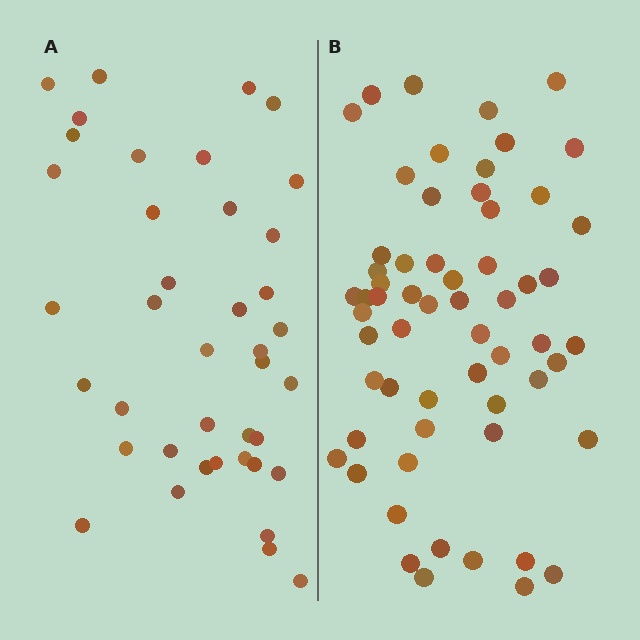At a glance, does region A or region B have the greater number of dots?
Region B (the right region) has more dots.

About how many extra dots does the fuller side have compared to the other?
Region B has approximately 20 more dots than region A.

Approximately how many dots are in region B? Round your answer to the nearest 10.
About 60 dots.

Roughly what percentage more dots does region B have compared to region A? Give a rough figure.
About 50% more.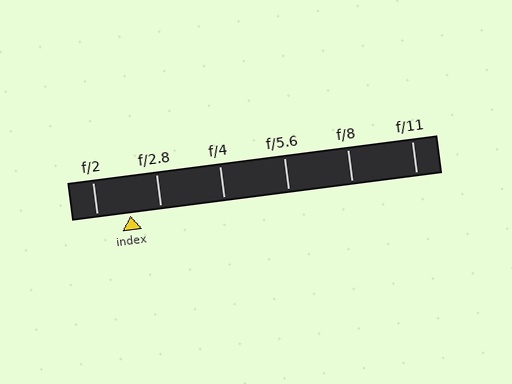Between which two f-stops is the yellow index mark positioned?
The index mark is between f/2 and f/2.8.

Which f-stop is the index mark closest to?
The index mark is closest to f/2.8.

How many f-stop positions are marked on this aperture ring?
There are 6 f-stop positions marked.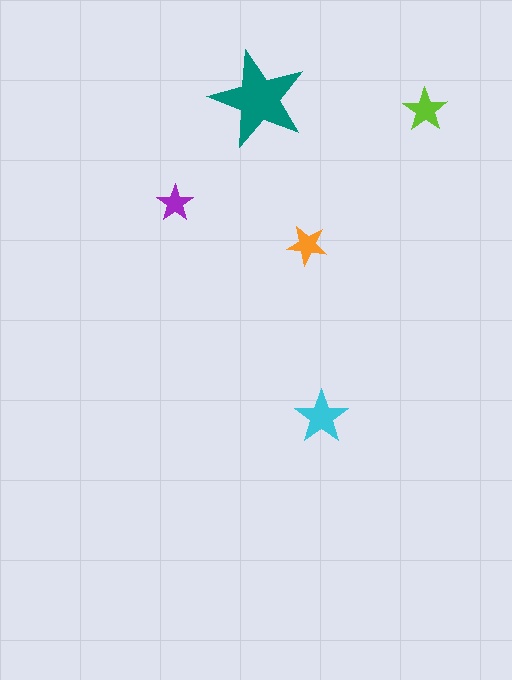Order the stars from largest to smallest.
the teal one, the cyan one, the lime one, the orange one, the purple one.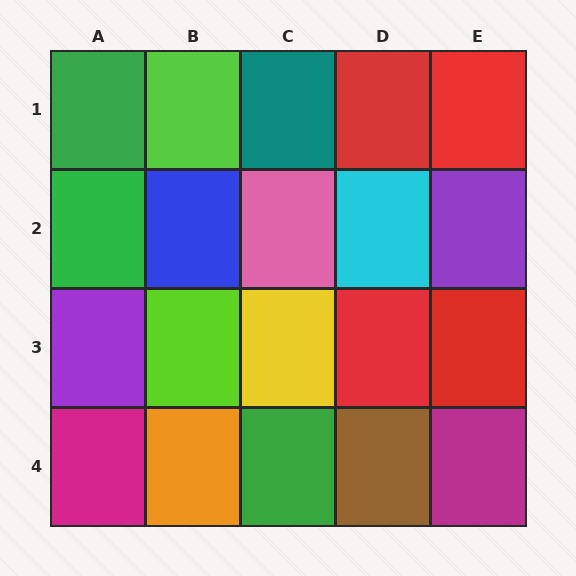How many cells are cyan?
1 cell is cyan.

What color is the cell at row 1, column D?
Red.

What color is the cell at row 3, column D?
Red.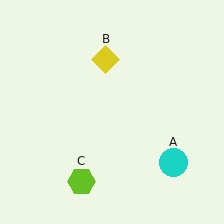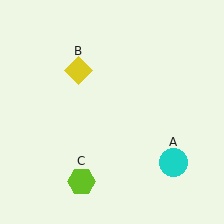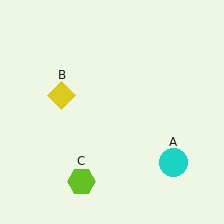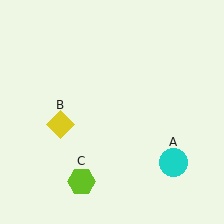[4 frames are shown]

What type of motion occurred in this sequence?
The yellow diamond (object B) rotated counterclockwise around the center of the scene.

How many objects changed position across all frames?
1 object changed position: yellow diamond (object B).